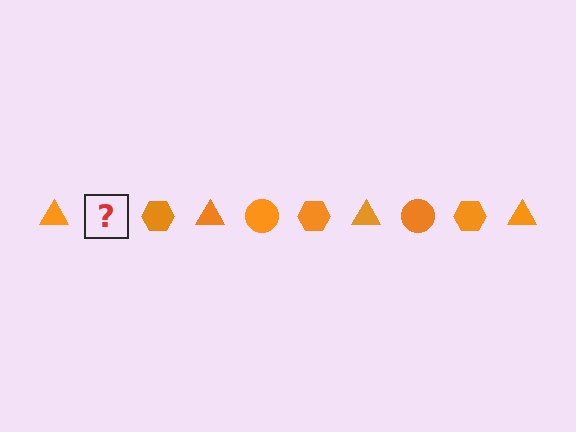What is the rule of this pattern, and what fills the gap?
The rule is that the pattern cycles through triangle, circle, hexagon shapes in orange. The gap should be filled with an orange circle.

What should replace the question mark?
The question mark should be replaced with an orange circle.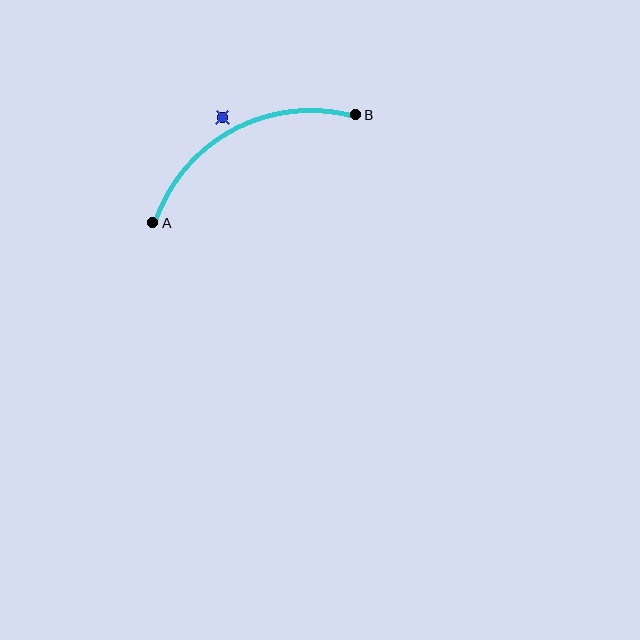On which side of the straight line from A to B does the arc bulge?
The arc bulges above the straight line connecting A and B.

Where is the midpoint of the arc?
The arc midpoint is the point on the curve farthest from the straight line joining A and B. It sits above that line.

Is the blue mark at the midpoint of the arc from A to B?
No — the blue mark does not lie on the arc at all. It sits slightly outside the curve.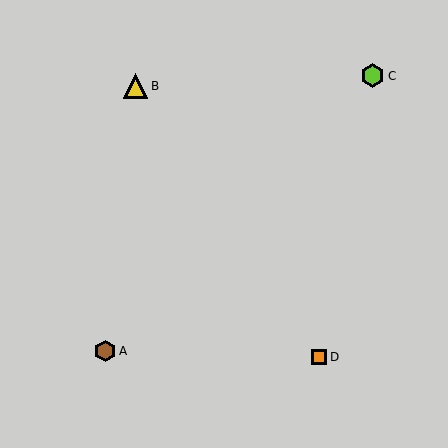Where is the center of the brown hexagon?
The center of the brown hexagon is at (105, 351).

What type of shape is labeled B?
Shape B is a yellow triangle.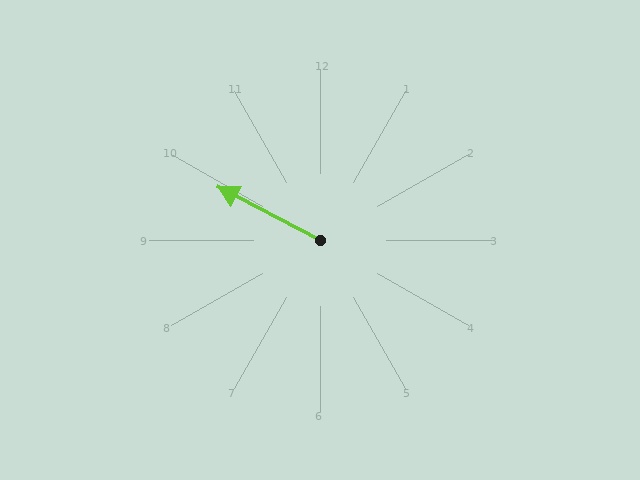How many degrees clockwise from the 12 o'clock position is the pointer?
Approximately 297 degrees.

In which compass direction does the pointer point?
Northwest.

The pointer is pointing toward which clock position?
Roughly 10 o'clock.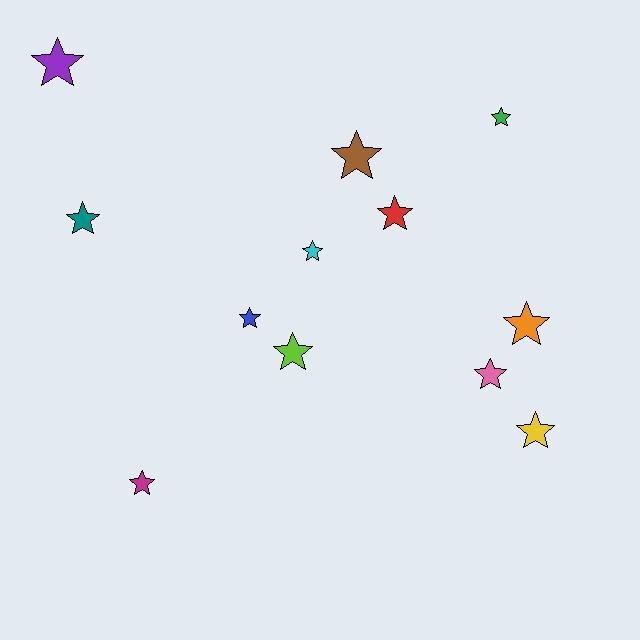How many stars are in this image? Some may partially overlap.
There are 12 stars.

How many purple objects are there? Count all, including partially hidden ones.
There is 1 purple object.